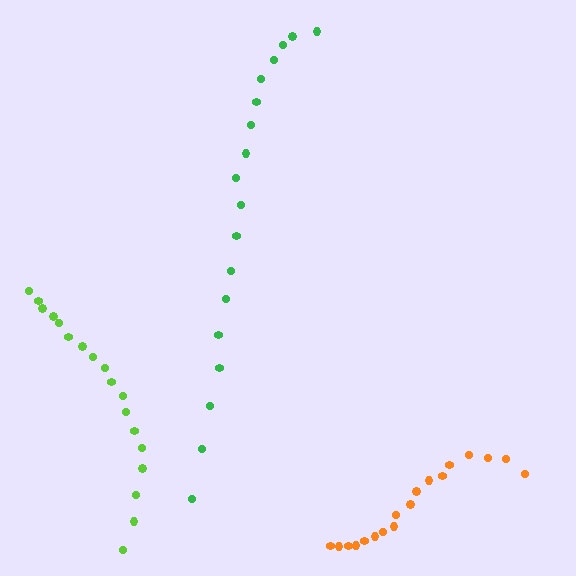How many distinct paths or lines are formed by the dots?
There are 3 distinct paths.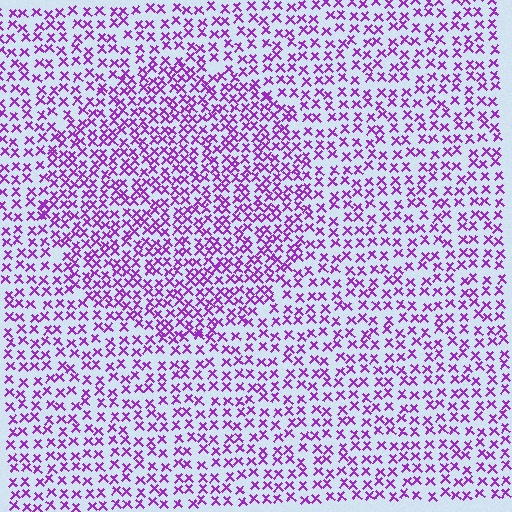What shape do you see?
I see a circle.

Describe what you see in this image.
The image contains small purple elements arranged at two different densities. A circle-shaped region is visible where the elements are more densely packed than the surrounding area.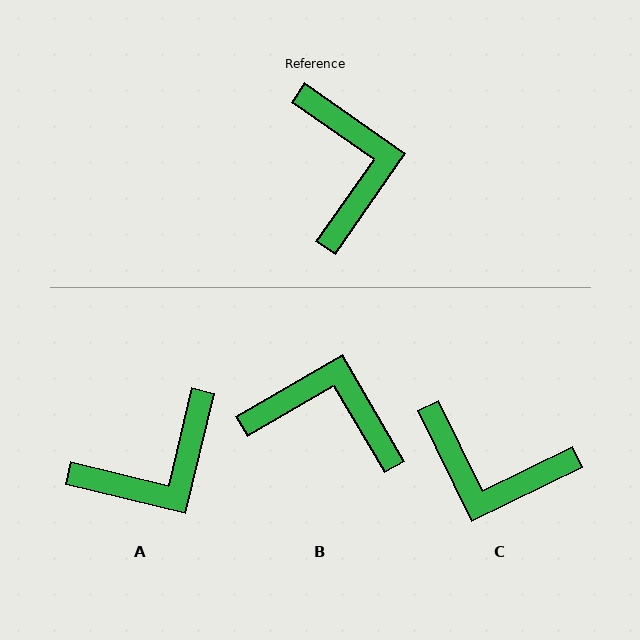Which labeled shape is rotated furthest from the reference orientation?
C, about 119 degrees away.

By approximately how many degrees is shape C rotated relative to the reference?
Approximately 119 degrees clockwise.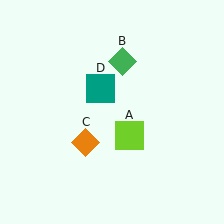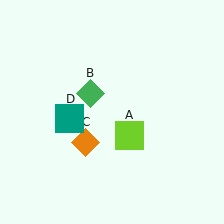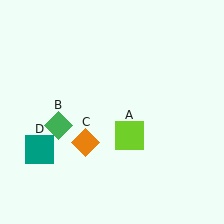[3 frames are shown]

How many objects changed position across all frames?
2 objects changed position: green diamond (object B), teal square (object D).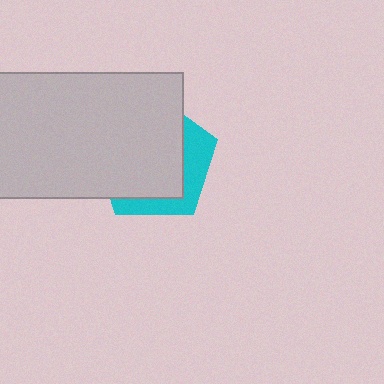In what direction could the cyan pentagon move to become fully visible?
The cyan pentagon could move toward the lower-right. That would shift it out from behind the light gray rectangle entirely.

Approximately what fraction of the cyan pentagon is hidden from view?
Roughly 70% of the cyan pentagon is hidden behind the light gray rectangle.